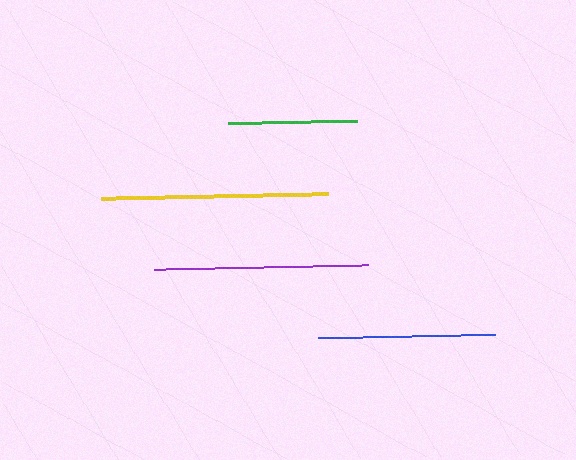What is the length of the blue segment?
The blue segment is approximately 177 pixels long.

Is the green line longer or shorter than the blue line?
The blue line is longer than the green line.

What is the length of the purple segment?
The purple segment is approximately 214 pixels long.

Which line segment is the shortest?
The green line is the shortest at approximately 128 pixels.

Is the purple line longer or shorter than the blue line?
The purple line is longer than the blue line.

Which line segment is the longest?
The yellow line is the longest at approximately 227 pixels.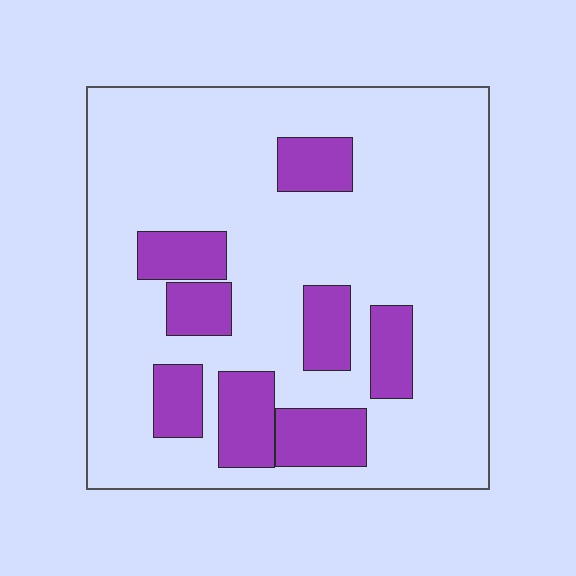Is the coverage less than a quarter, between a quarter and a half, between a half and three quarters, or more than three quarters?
Less than a quarter.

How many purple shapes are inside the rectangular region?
8.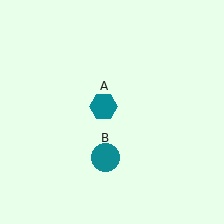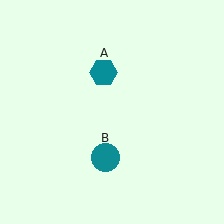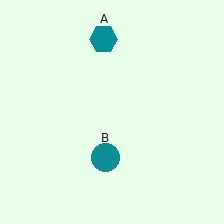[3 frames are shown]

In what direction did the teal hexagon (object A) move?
The teal hexagon (object A) moved up.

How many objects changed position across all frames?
1 object changed position: teal hexagon (object A).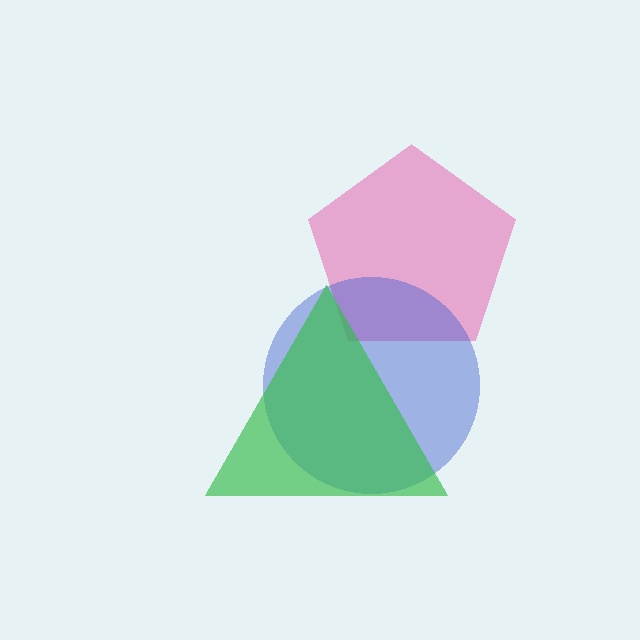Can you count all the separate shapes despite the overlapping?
Yes, there are 3 separate shapes.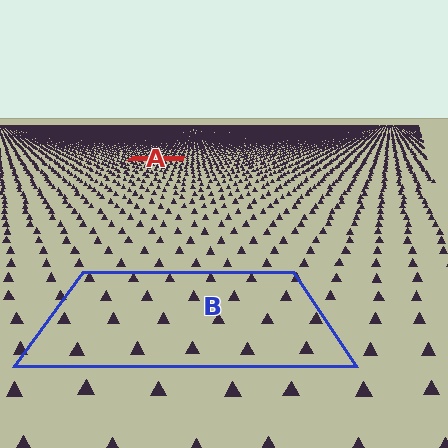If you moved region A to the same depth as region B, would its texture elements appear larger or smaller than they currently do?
They would appear larger. At a closer depth, the same texture elements are projected at a bigger on-screen size.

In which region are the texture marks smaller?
The texture marks are smaller in region A, because it is farther away.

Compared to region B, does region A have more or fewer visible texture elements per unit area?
Region A has more texture elements per unit area — they are packed more densely because it is farther away.